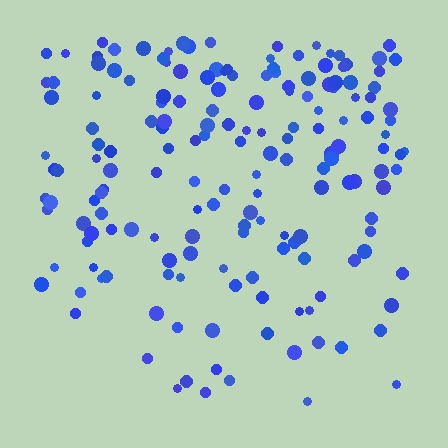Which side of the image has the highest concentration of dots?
The top.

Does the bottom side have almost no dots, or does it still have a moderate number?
Still a moderate number, just noticeably fewer than the top.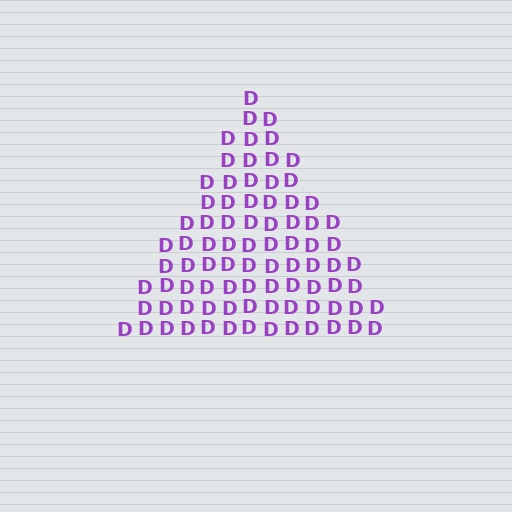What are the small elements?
The small elements are letter D's.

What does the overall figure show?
The overall figure shows a triangle.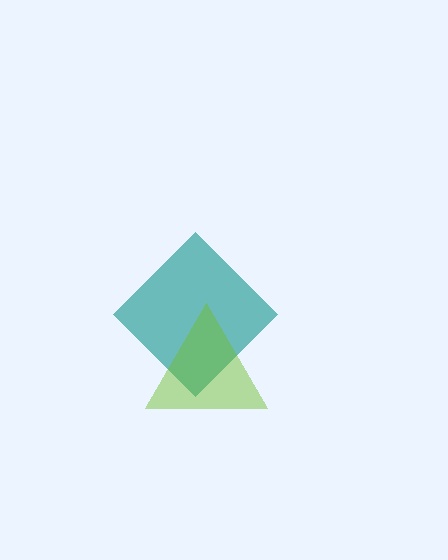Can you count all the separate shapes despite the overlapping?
Yes, there are 2 separate shapes.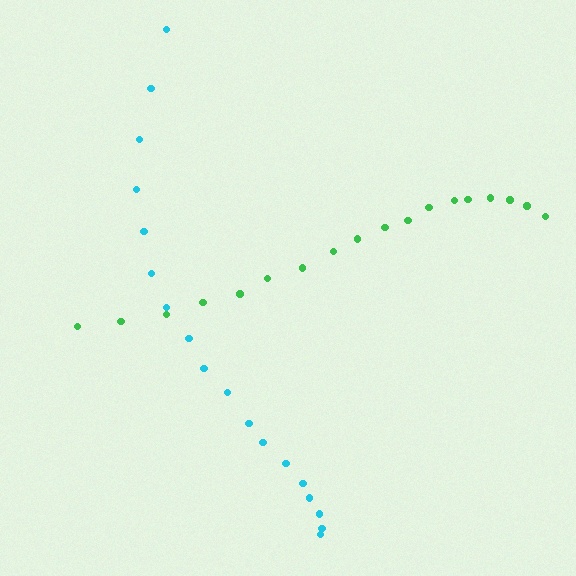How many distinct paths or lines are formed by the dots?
There are 2 distinct paths.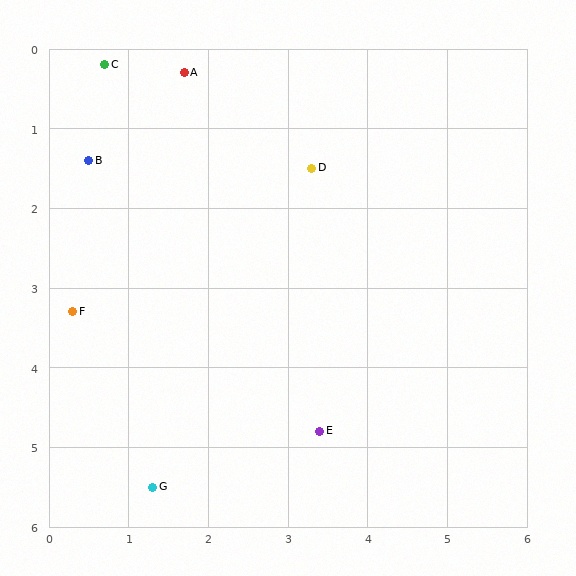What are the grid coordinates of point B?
Point B is at approximately (0.5, 1.4).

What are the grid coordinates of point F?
Point F is at approximately (0.3, 3.3).